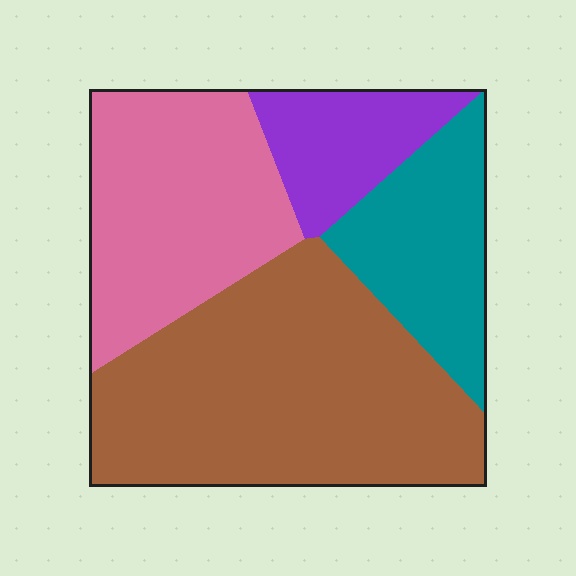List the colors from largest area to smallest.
From largest to smallest: brown, pink, teal, purple.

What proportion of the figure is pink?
Pink covers roughly 25% of the figure.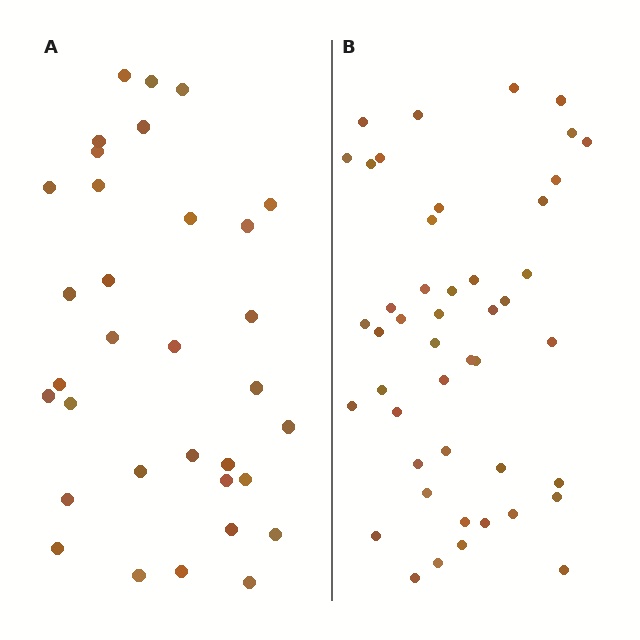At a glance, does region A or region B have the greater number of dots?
Region B (the right region) has more dots.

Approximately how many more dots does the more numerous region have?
Region B has approximately 15 more dots than region A.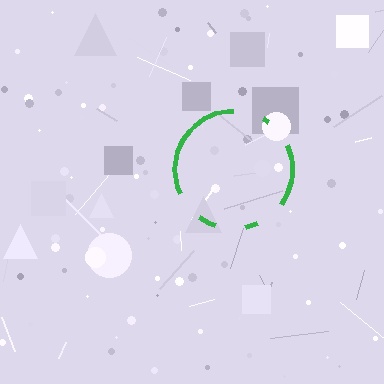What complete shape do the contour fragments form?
The contour fragments form a circle.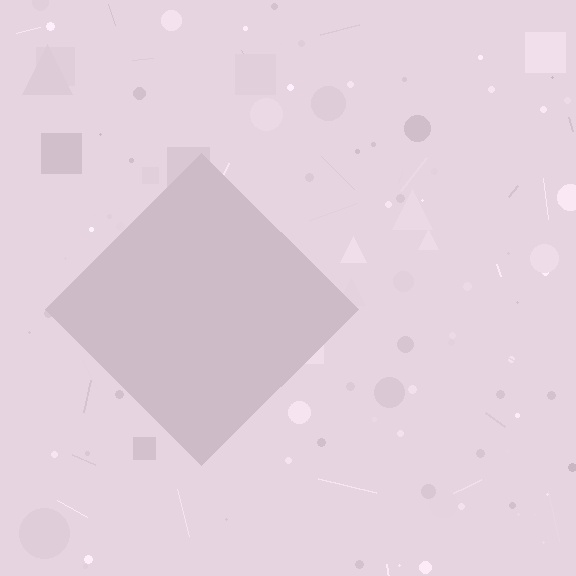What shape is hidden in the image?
A diamond is hidden in the image.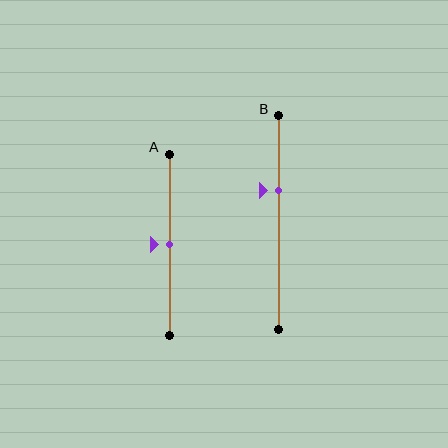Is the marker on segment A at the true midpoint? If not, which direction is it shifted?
Yes, the marker on segment A is at the true midpoint.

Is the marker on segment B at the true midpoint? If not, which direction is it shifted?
No, the marker on segment B is shifted upward by about 15% of the segment length.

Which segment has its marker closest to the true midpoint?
Segment A has its marker closest to the true midpoint.